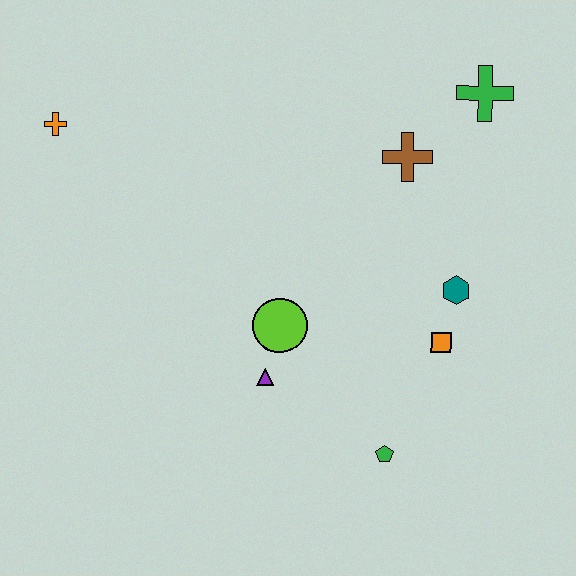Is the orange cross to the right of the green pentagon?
No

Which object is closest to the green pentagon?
The orange square is closest to the green pentagon.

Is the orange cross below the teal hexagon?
No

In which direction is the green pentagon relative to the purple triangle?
The green pentagon is to the right of the purple triangle.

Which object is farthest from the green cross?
The orange cross is farthest from the green cross.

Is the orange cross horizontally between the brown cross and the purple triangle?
No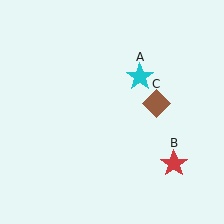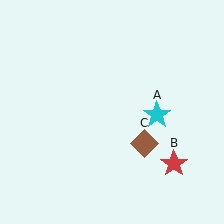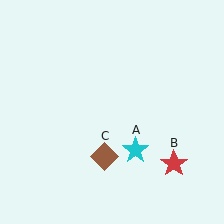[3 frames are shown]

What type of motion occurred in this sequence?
The cyan star (object A), brown diamond (object C) rotated clockwise around the center of the scene.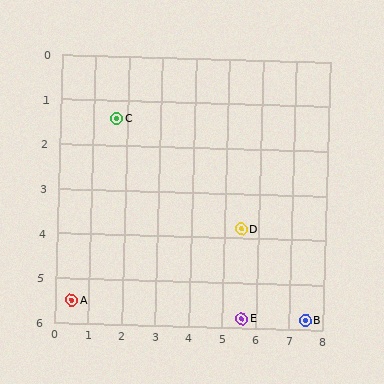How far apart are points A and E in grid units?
Points A and E are about 5.1 grid units apart.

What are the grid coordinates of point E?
Point E is at approximately (5.6, 5.8).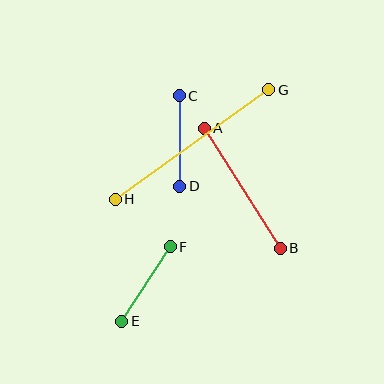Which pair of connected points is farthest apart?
Points G and H are farthest apart.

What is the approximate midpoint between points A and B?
The midpoint is at approximately (242, 188) pixels.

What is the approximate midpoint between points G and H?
The midpoint is at approximately (192, 145) pixels.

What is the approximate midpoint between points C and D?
The midpoint is at approximately (180, 141) pixels.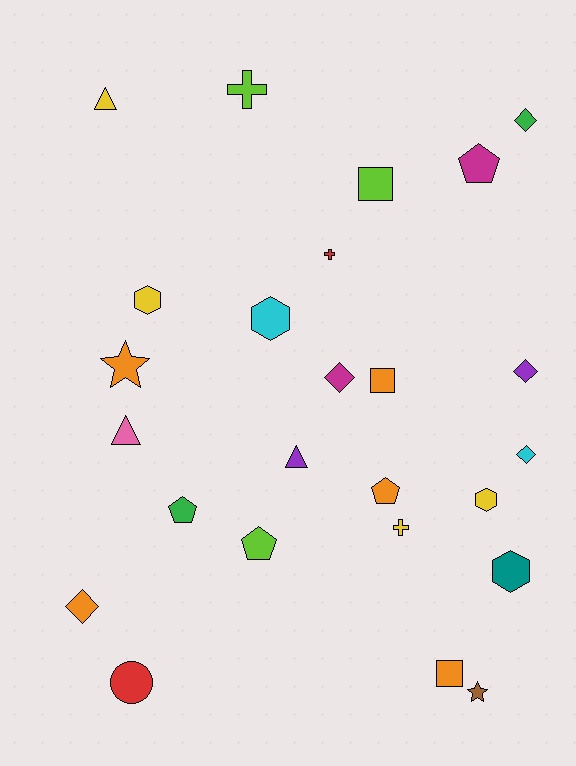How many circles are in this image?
There is 1 circle.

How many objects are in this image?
There are 25 objects.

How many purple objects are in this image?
There are 2 purple objects.